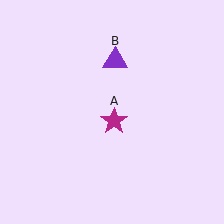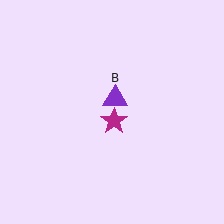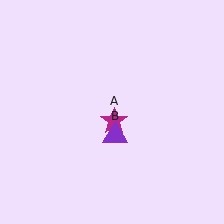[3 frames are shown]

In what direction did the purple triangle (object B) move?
The purple triangle (object B) moved down.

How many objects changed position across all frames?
1 object changed position: purple triangle (object B).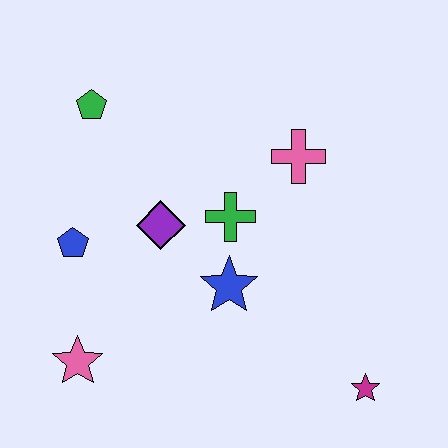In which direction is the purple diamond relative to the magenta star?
The purple diamond is to the left of the magenta star.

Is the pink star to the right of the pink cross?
No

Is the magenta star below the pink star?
Yes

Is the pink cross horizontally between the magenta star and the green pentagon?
Yes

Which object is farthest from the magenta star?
The green pentagon is farthest from the magenta star.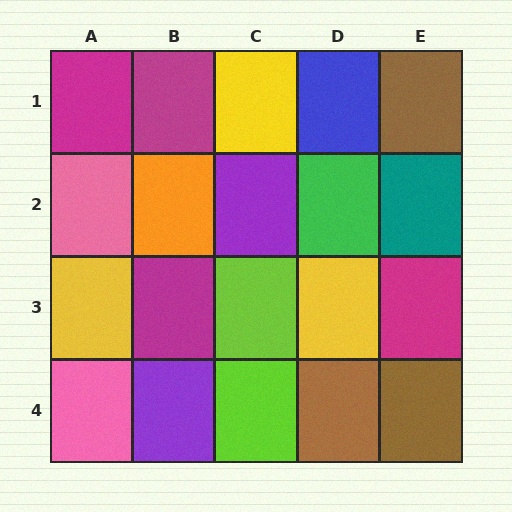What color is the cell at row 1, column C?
Yellow.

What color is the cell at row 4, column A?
Pink.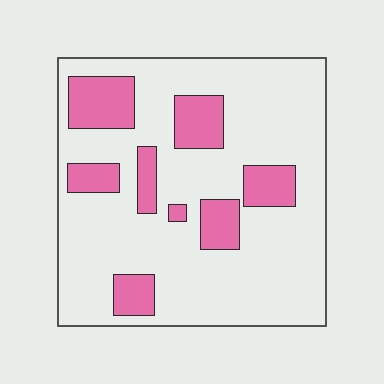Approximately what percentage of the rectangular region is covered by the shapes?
Approximately 20%.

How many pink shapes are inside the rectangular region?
8.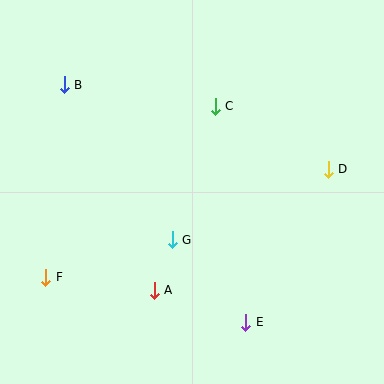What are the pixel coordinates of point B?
Point B is at (64, 85).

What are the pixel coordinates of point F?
Point F is at (46, 277).